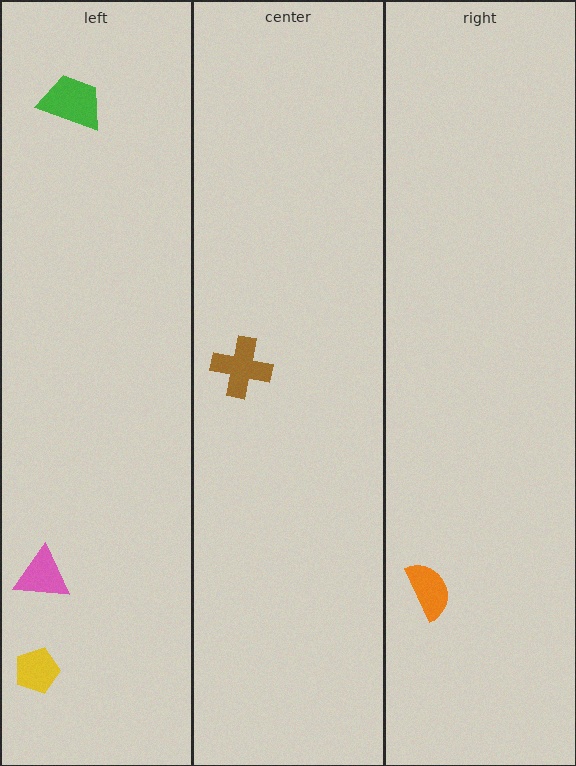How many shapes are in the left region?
3.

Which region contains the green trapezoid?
The left region.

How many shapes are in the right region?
1.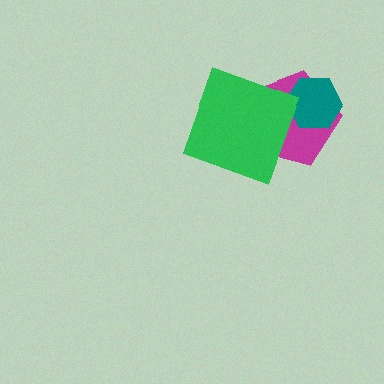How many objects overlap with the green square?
1 object overlaps with the green square.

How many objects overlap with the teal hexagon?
1 object overlaps with the teal hexagon.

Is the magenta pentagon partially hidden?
Yes, it is partially covered by another shape.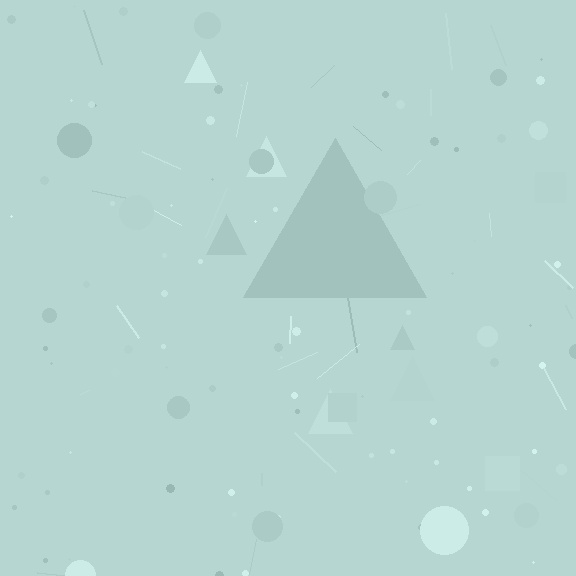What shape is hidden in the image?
A triangle is hidden in the image.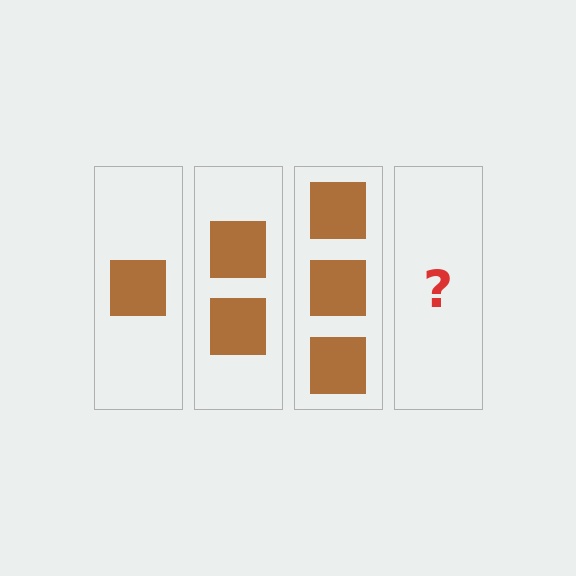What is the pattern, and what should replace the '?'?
The pattern is that each step adds one more square. The '?' should be 4 squares.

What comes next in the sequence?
The next element should be 4 squares.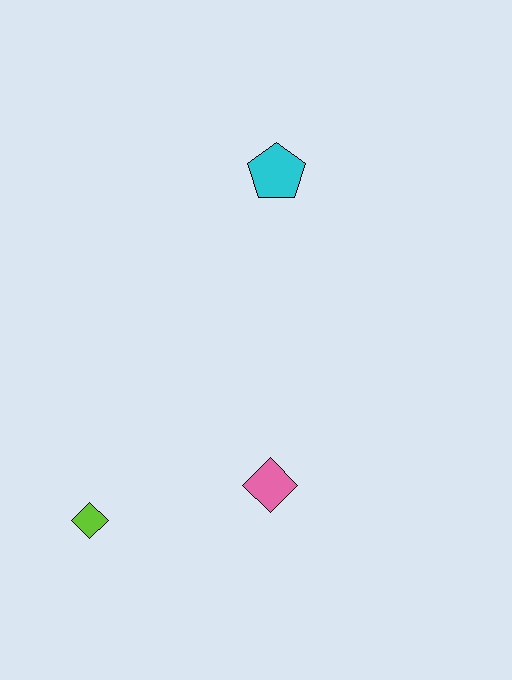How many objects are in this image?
There are 3 objects.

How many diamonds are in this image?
There are 2 diamonds.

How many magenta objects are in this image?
There are no magenta objects.